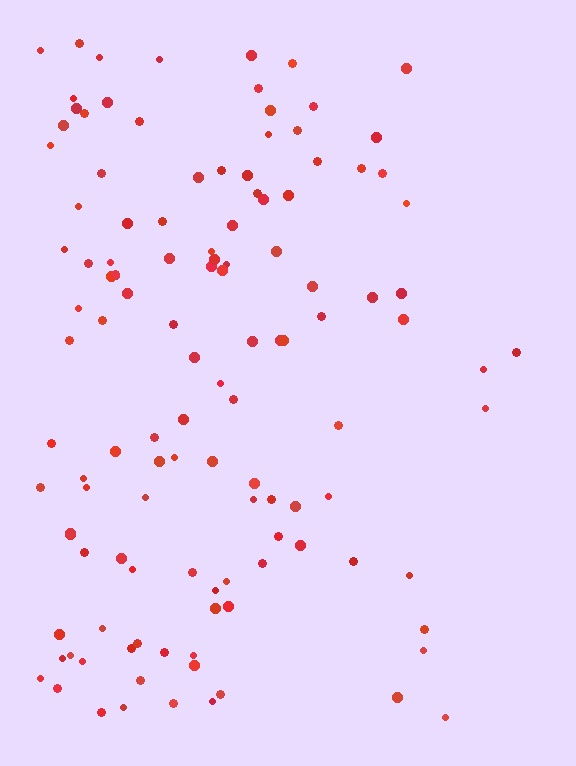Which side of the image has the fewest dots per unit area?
The right.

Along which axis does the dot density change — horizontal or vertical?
Horizontal.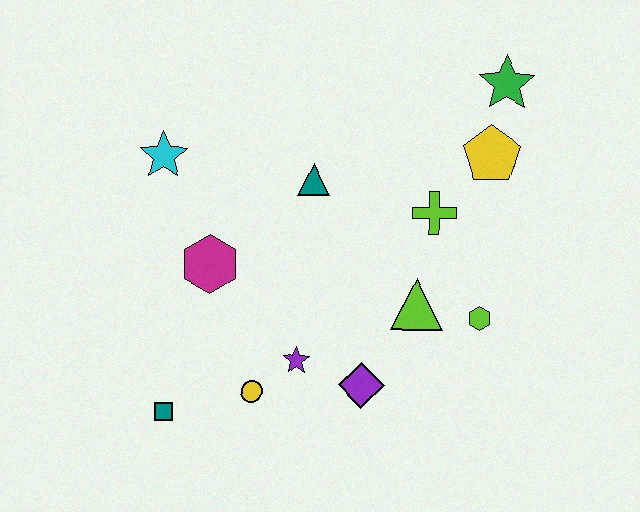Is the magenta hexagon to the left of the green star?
Yes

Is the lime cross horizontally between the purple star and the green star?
Yes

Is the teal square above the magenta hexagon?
No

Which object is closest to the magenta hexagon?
The cyan star is closest to the magenta hexagon.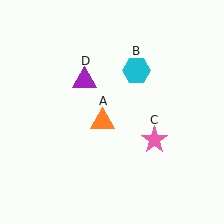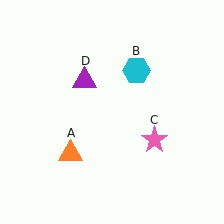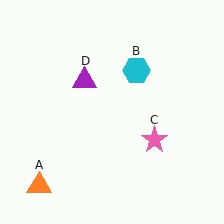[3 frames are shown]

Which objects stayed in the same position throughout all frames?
Cyan hexagon (object B) and pink star (object C) and purple triangle (object D) remained stationary.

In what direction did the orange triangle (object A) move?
The orange triangle (object A) moved down and to the left.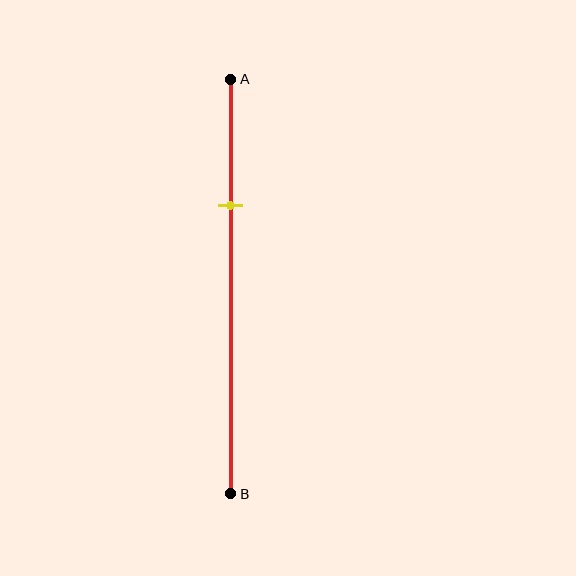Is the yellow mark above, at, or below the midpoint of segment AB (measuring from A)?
The yellow mark is above the midpoint of segment AB.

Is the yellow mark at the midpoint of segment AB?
No, the mark is at about 30% from A, not at the 50% midpoint.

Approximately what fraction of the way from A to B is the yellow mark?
The yellow mark is approximately 30% of the way from A to B.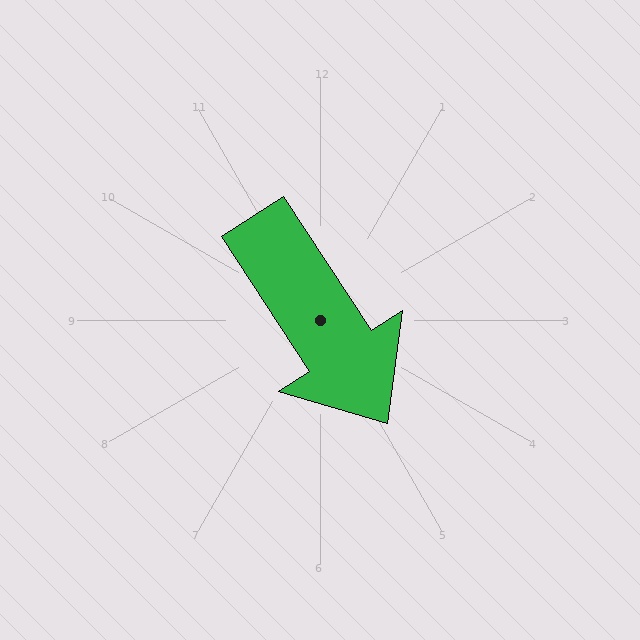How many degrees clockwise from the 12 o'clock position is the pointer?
Approximately 147 degrees.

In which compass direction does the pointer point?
Southeast.